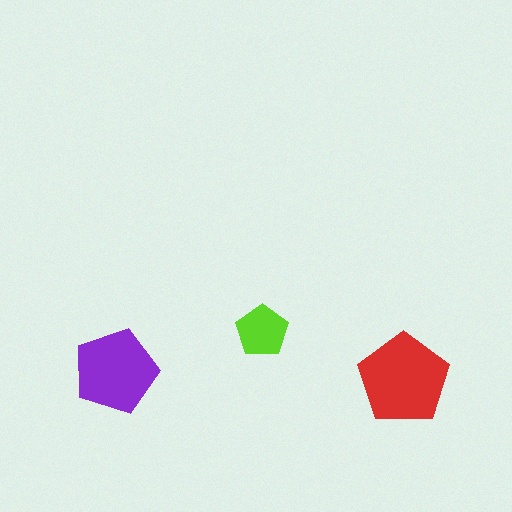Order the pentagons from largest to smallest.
the red one, the purple one, the lime one.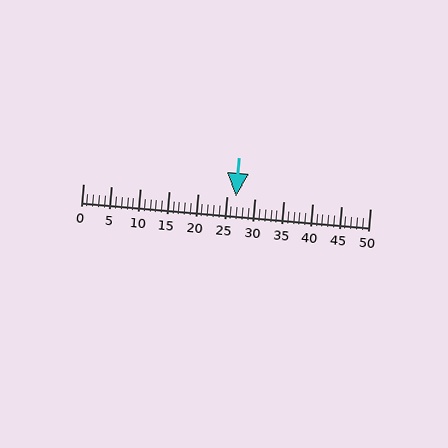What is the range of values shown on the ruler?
The ruler shows values from 0 to 50.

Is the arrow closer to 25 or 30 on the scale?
The arrow is closer to 25.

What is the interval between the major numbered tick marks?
The major tick marks are spaced 5 units apart.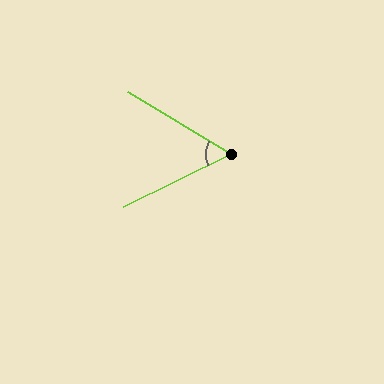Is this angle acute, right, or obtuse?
It is acute.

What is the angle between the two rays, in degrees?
Approximately 57 degrees.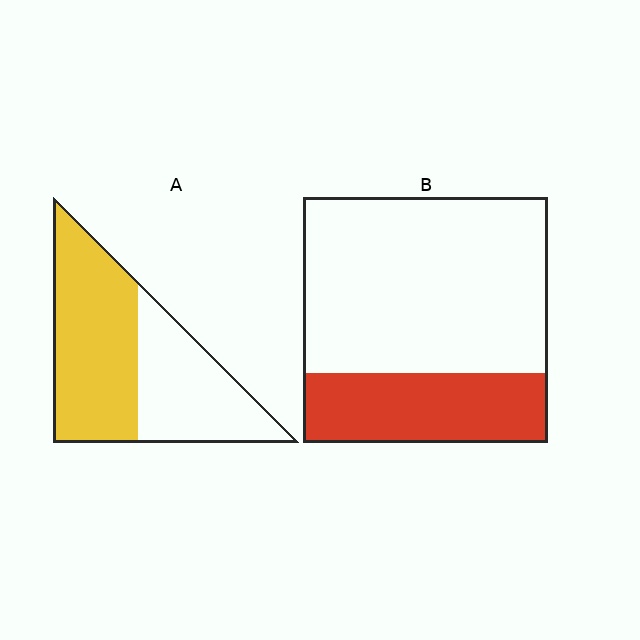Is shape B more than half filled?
No.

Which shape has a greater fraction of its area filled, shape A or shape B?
Shape A.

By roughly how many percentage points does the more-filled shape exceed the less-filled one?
By roughly 30 percentage points (A over B).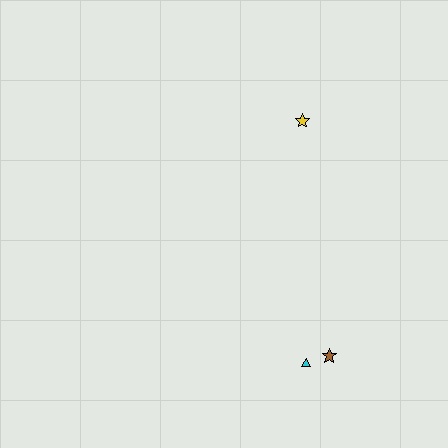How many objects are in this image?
There are 3 objects.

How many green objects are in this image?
There are no green objects.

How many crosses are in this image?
There are no crosses.